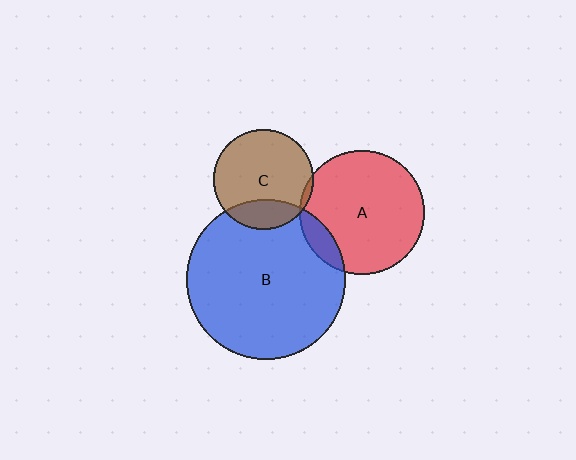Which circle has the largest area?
Circle B (blue).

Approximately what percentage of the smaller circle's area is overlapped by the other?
Approximately 10%.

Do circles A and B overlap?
Yes.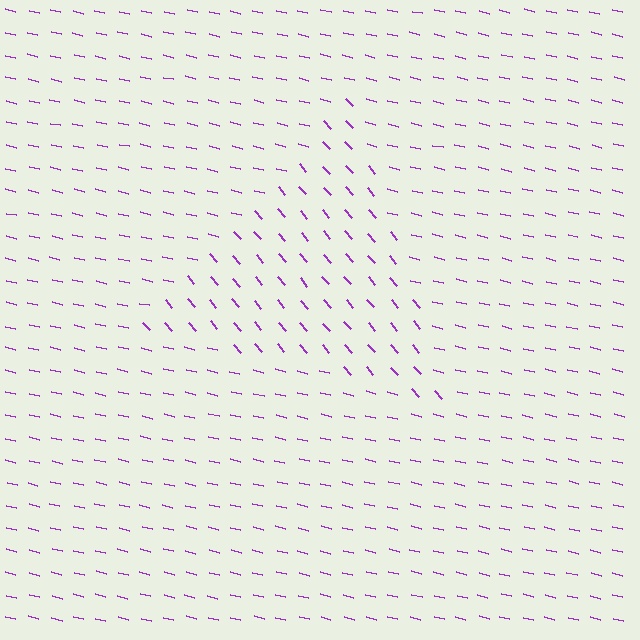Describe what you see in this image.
The image is filled with small purple line segments. A triangle region in the image has lines oriented differently from the surrounding lines, creating a visible texture boundary.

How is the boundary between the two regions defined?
The boundary is defined purely by a change in line orientation (approximately 36 degrees difference). All lines are the same color and thickness.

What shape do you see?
I see a triangle.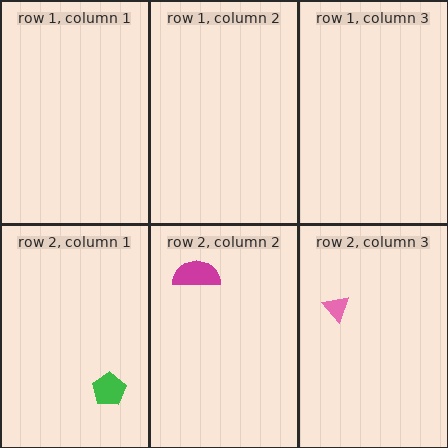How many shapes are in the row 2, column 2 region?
1.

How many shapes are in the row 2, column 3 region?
1.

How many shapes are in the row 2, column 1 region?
1.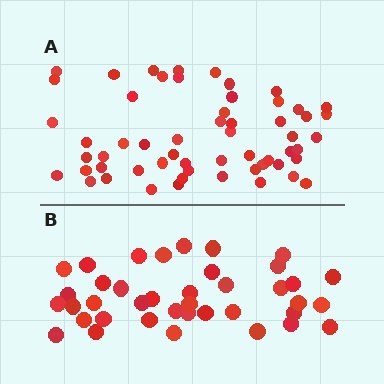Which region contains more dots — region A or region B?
Region A (the top region) has more dots.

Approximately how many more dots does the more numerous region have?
Region A has approximately 20 more dots than region B.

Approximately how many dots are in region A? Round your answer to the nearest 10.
About 60 dots. (The exact count is 57, which rounds to 60.)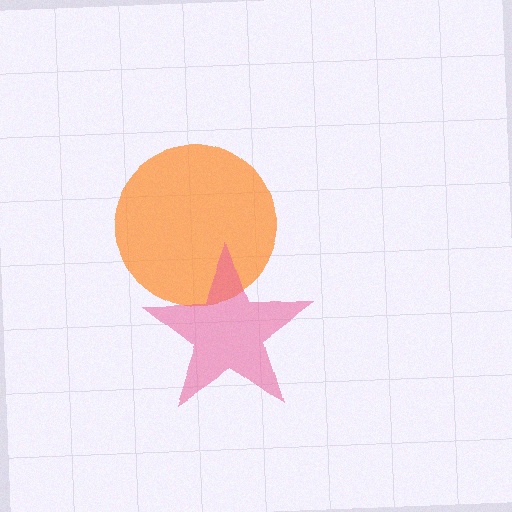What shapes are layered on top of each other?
The layered shapes are: an orange circle, a pink star.